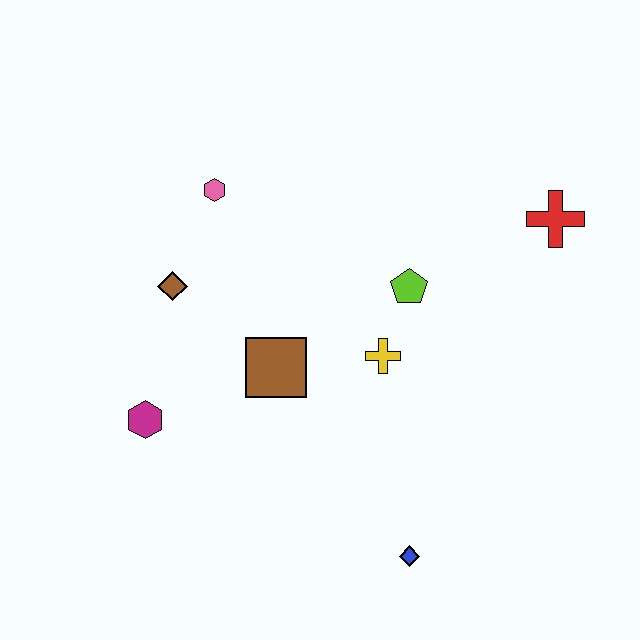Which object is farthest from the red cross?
The magenta hexagon is farthest from the red cross.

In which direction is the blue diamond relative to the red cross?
The blue diamond is below the red cross.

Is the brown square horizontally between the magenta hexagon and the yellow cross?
Yes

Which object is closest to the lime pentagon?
The yellow cross is closest to the lime pentagon.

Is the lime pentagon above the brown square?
Yes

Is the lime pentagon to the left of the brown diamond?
No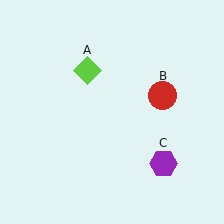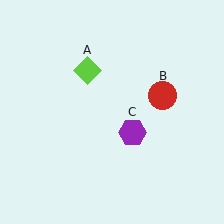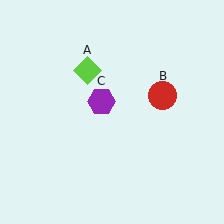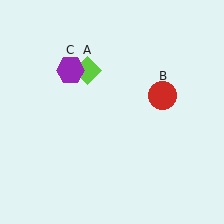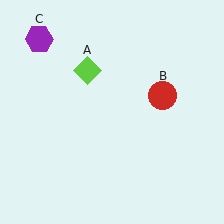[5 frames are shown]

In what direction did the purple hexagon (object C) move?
The purple hexagon (object C) moved up and to the left.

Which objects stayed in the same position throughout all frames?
Lime diamond (object A) and red circle (object B) remained stationary.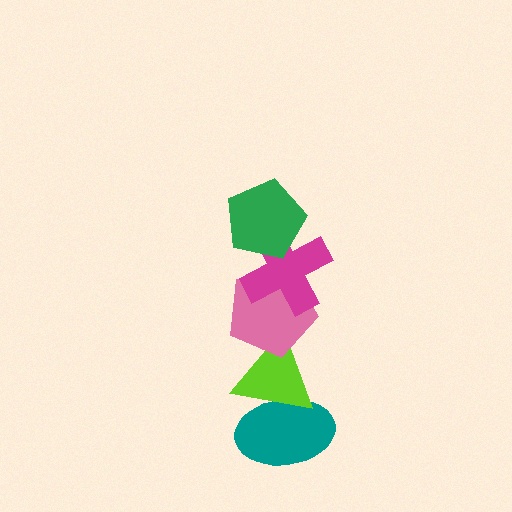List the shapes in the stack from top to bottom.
From top to bottom: the green pentagon, the magenta cross, the pink pentagon, the lime triangle, the teal ellipse.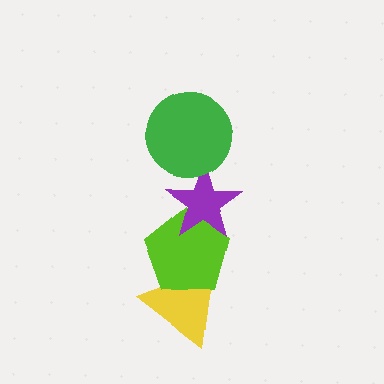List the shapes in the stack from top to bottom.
From top to bottom: the green circle, the purple star, the lime pentagon, the yellow triangle.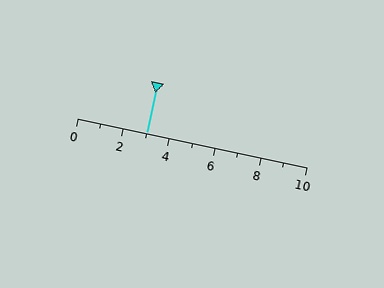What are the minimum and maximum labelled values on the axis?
The axis runs from 0 to 10.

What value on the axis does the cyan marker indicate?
The marker indicates approximately 3.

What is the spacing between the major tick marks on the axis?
The major ticks are spaced 2 apart.